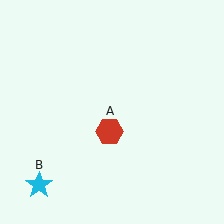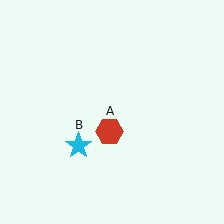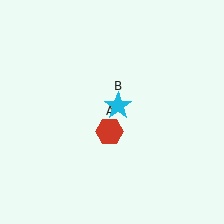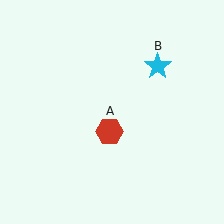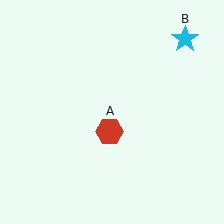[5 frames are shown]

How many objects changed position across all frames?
1 object changed position: cyan star (object B).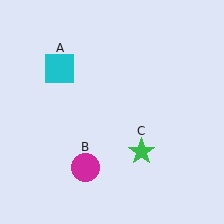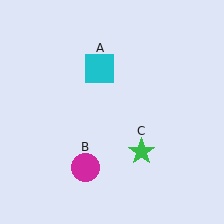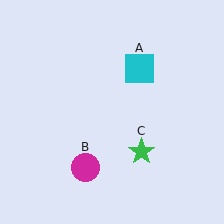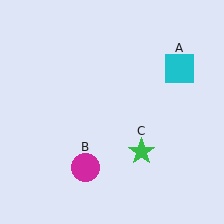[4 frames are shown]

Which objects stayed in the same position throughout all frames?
Magenta circle (object B) and green star (object C) remained stationary.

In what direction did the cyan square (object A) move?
The cyan square (object A) moved right.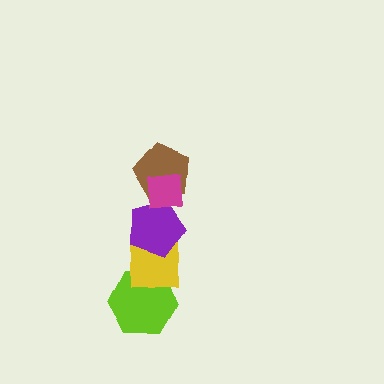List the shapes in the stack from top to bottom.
From top to bottom: the magenta square, the brown pentagon, the purple pentagon, the yellow square, the lime hexagon.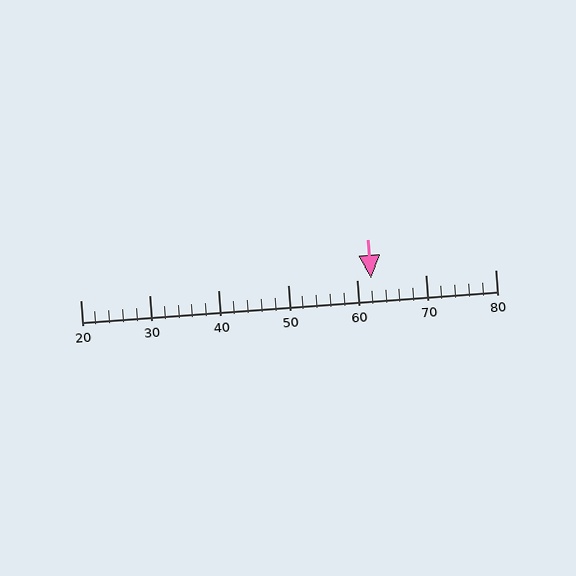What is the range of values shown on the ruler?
The ruler shows values from 20 to 80.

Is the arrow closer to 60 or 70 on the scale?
The arrow is closer to 60.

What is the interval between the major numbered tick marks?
The major tick marks are spaced 10 units apart.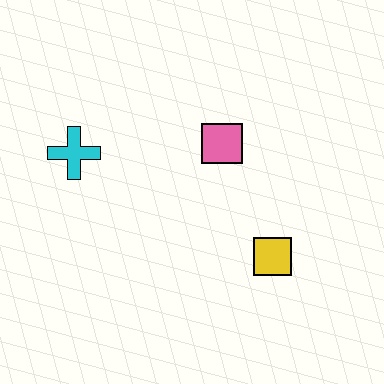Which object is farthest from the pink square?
The cyan cross is farthest from the pink square.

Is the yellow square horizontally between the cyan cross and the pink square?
No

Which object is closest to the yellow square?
The pink square is closest to the yellow square.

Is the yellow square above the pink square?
No